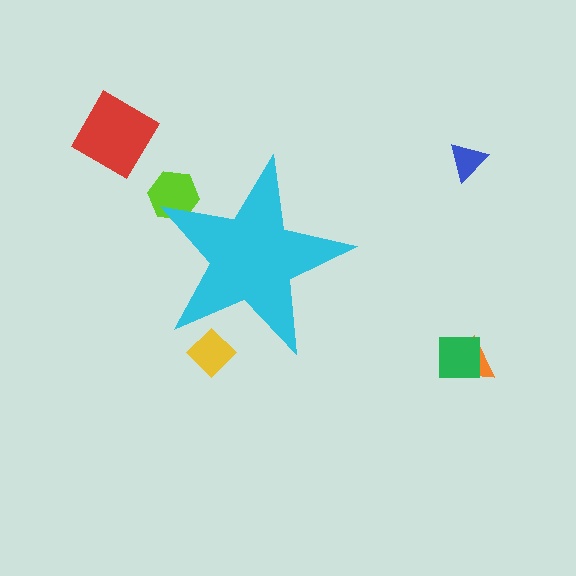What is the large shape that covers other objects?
A cyan star.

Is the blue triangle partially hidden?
No, the blue triangle is fully visible.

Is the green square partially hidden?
No, the green square is fully visible.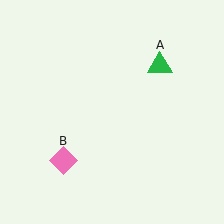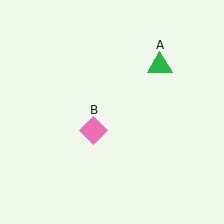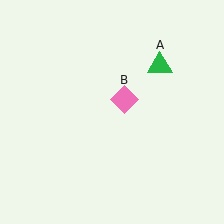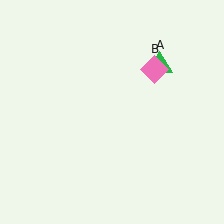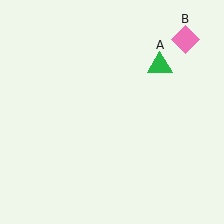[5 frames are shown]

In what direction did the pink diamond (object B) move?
The pink diamond (object B) moved up and to the right.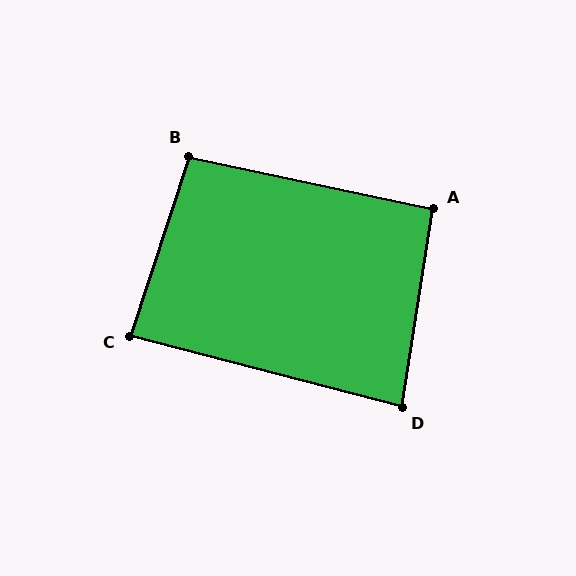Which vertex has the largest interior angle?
B, at approximately 96 degrees.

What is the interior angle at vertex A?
Approximately 93 degrees (approximately right).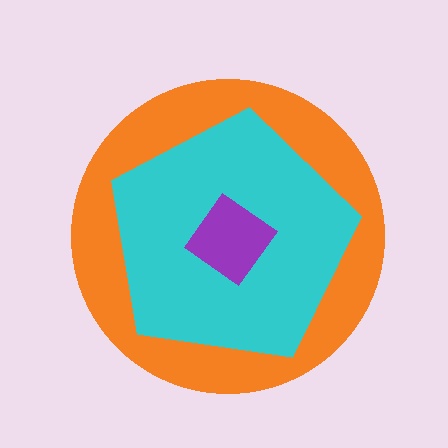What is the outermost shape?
The orange circle.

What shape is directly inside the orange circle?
The cyan pentagon.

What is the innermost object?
The purple diamond.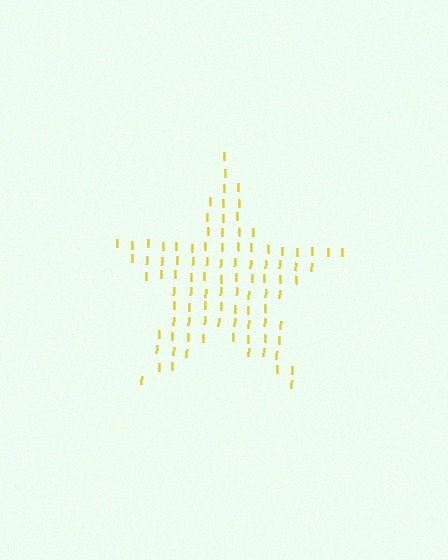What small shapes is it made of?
It is made of small letter I's.